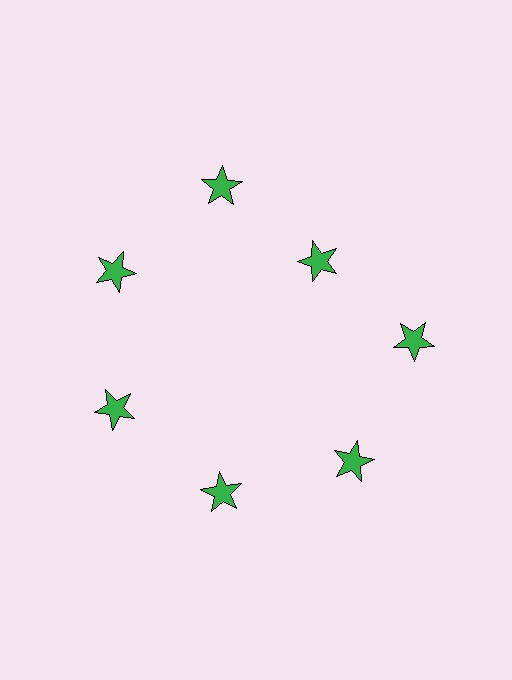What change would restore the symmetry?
The symmetry would be restored by moving it outward, back onto the ring so that all 7 stars sit at equal angles and equal distance from the center.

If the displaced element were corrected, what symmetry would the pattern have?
It would have 7-fold rotational symmetry — the pattern would map onto itself every 51 degrees.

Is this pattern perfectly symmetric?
No. The 7 green stars are arranged in a ring, but one element near the 1 o'clock position is pulled inward toward the center, breaking the 7-fold rotational symmetry.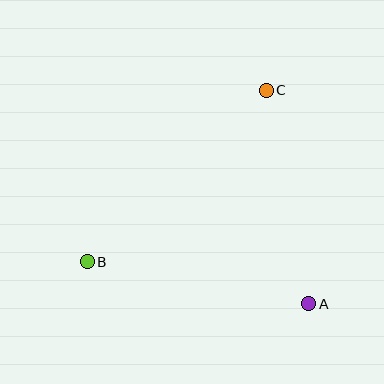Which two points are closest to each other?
Points A and C are closest to each other.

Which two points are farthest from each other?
Points B and C are farthest from each other.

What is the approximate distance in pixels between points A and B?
The distance between A and B is approximately 226 pixels.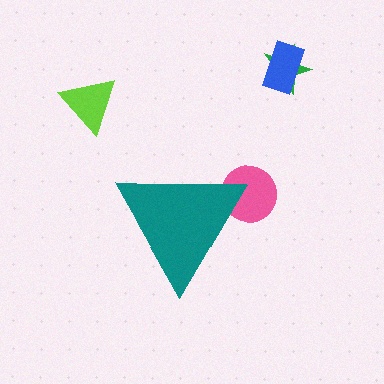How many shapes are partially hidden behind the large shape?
1 shape is partially hidden.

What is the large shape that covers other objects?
A teal triangle.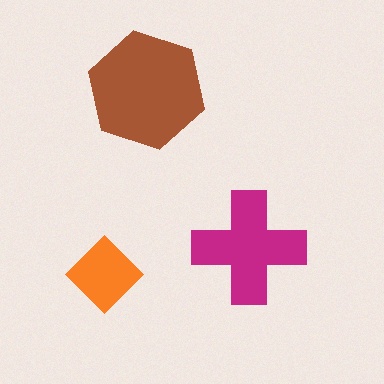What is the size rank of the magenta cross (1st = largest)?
2nd.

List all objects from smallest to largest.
The orange diamond, the magenta cross, the brown hexagon.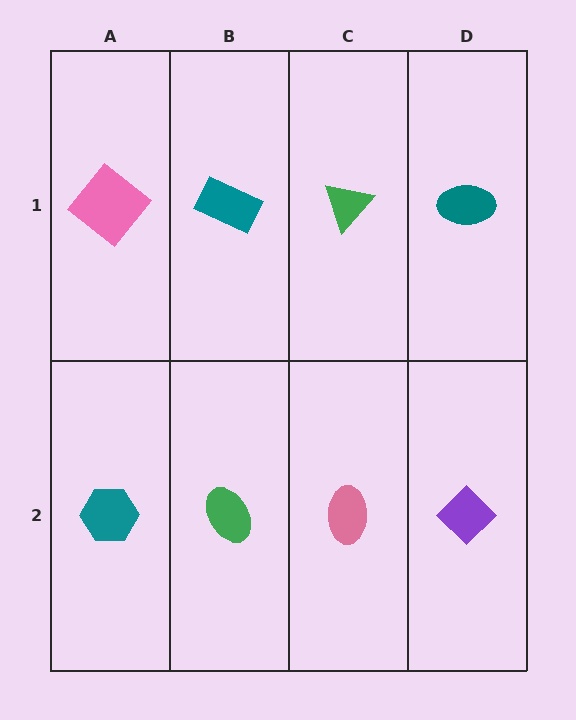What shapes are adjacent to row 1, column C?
A pink ellipse (row 2, column C), a teal rectangle (row 1, column B), a teal ellipse (row 1, column D).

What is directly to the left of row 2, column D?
A pink ellipse.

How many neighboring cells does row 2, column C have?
3.